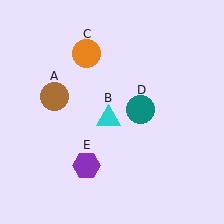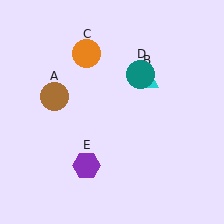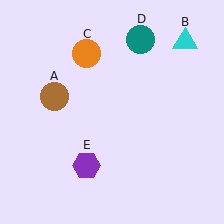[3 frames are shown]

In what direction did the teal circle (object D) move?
The teal circle (object D) moved up.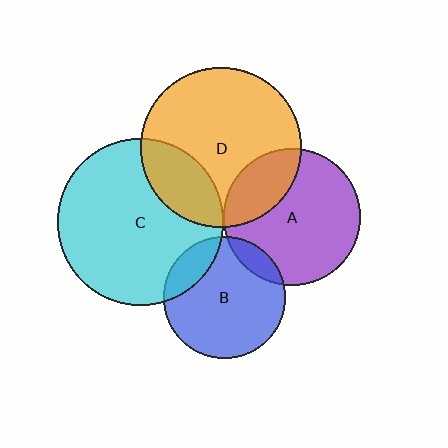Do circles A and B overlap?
Yes.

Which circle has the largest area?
Circle C (cyan).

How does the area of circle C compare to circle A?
Approximately 1.5 times.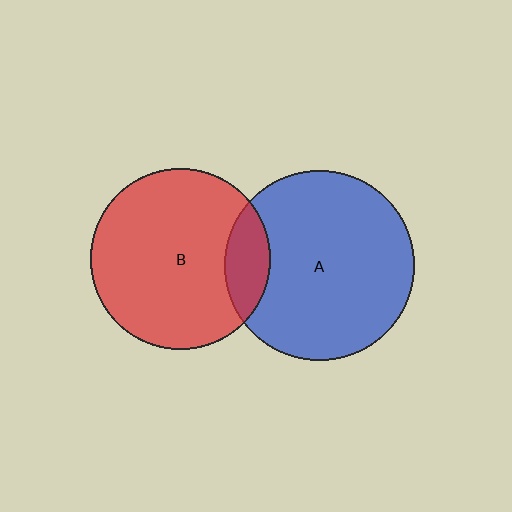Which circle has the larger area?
Circle A (blue).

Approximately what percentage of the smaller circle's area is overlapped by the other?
Approximately 15%.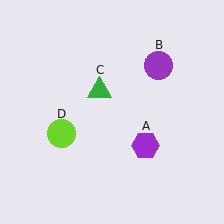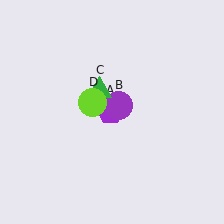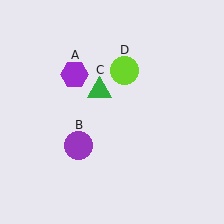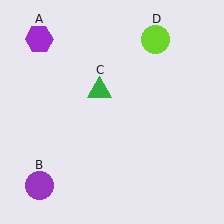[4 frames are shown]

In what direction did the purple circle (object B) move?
The purple circle (object B) moved down and to the left.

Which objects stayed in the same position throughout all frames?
Green triangle (object C) remained stationary.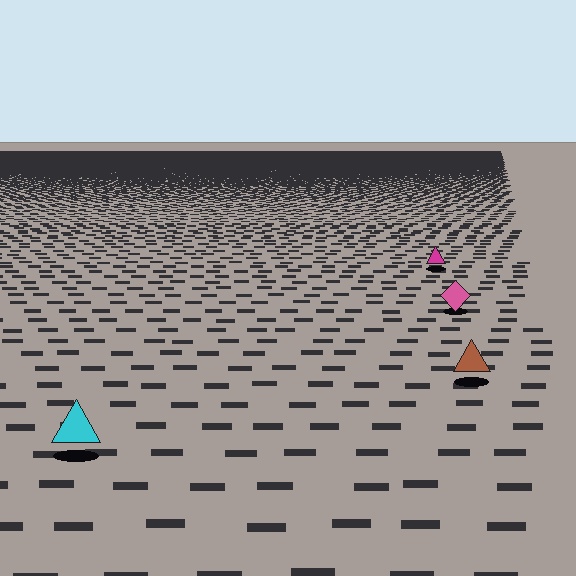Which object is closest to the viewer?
The cyan triangle is closest. The texture marks near it are larger and more spread out.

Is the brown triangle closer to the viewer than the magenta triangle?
Yes. The brown triangle is closer — you can tell from the texture gradient: the ground texture is coarser near it.